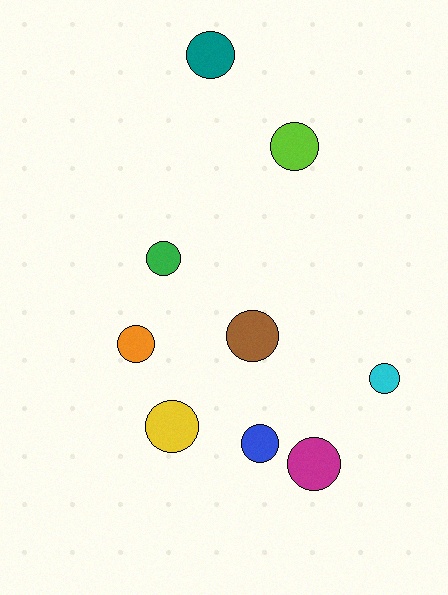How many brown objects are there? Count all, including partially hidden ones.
There is 1 brown object.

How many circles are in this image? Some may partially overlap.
There are 9 circles.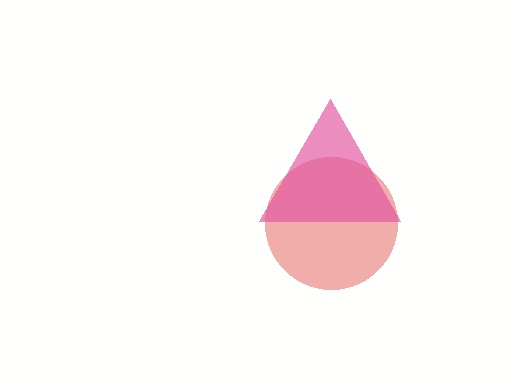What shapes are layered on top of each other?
The layered shapes are: a red circle, a pink triangle.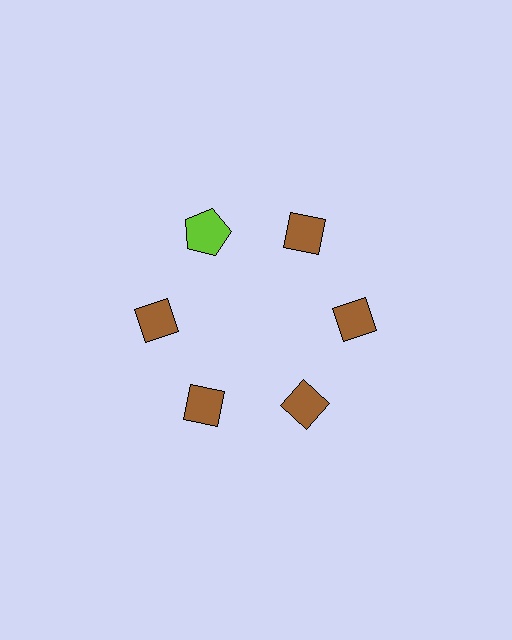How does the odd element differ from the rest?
It differs in both color (lime instead of brown) and shape (pentagon instead of diamond).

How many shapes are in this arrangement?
There are 6 shapes arranged in a ring pattern.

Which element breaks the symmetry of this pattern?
The lime pentagon at roughly the 11 o'clock position breaks the symmetry. All other shapes are brown diamonds.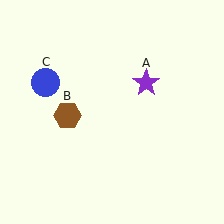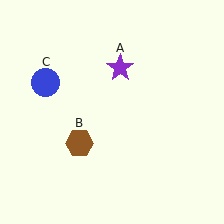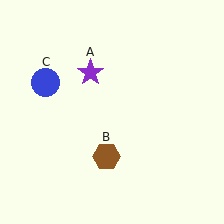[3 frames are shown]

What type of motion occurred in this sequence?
The purple star (object A), brown hexagon (object B) rotated counterclockwise around the center of the scene.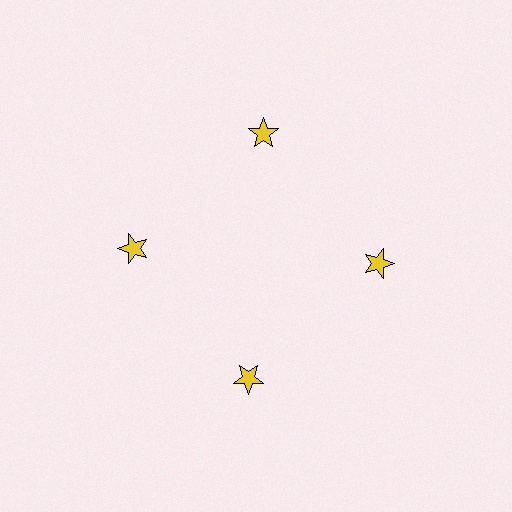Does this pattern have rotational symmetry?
Yes, this pattern has 4-fold rotational symmetry. It looks the same after rotating 90 degrees around the center.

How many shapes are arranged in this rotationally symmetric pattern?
There are 4 shapes, arranged in 4 groups of 1.